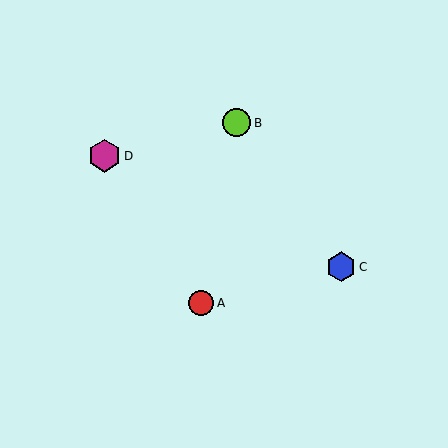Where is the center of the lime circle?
The center of the lime circle is at (237, 123).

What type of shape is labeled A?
Shape A is a red circle.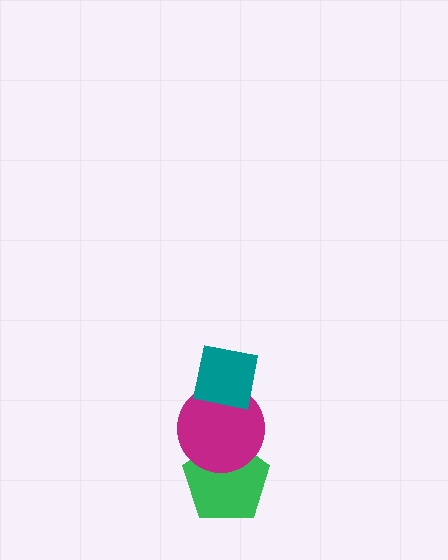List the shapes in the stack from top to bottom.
From top to bottom: the teal square, the magenta circle, the green pentagon.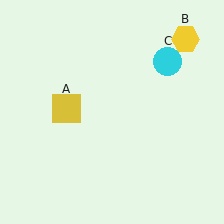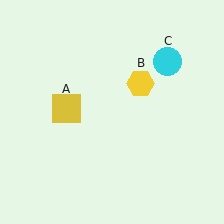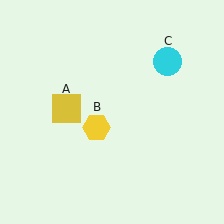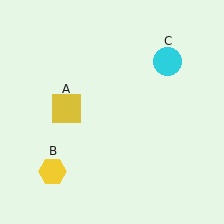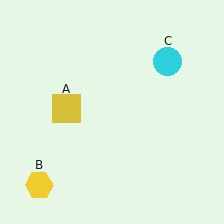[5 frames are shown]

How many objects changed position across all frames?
1 object changed position: yellow hexagon (object B).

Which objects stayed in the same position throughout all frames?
Yellow square (object A) and cyan circle (object C) remained stationary.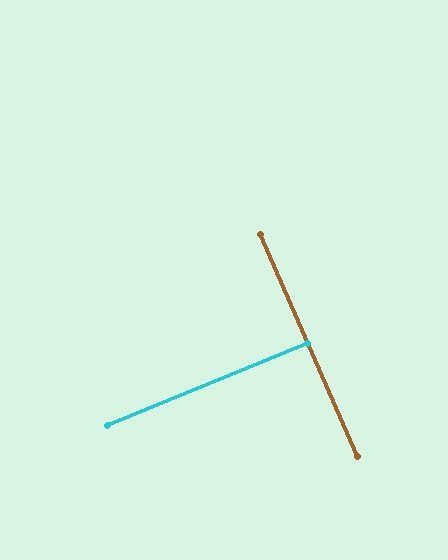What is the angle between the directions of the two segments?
Approximately 89 degrees.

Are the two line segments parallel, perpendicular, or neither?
Perpendicular — they meet at approximately 89°.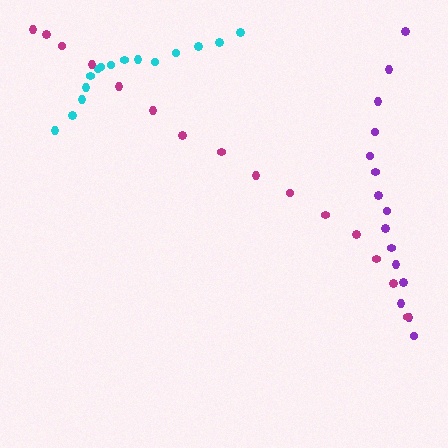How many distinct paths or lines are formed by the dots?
There are 3 distinct paths.